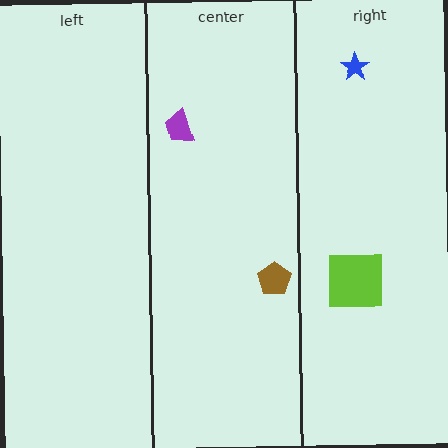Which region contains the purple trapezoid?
The center region.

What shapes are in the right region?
The blue star, the lime square.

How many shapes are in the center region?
2.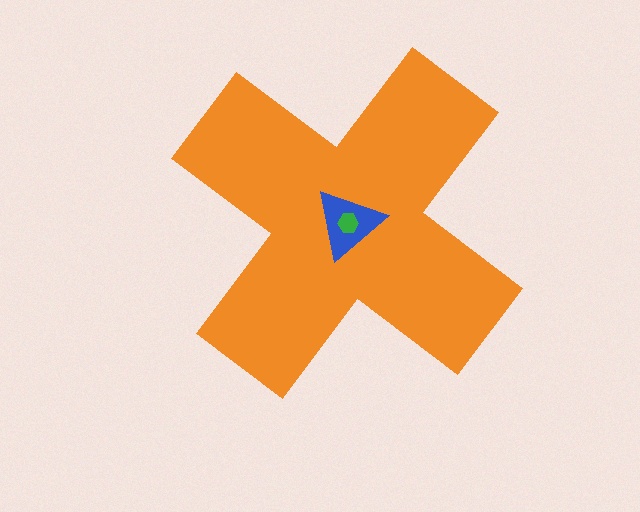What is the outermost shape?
The orange cross.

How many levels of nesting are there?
3.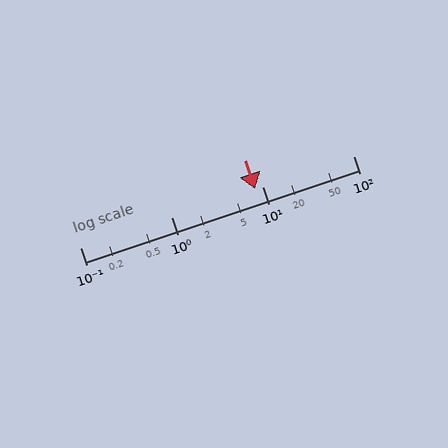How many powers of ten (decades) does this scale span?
The scale spans 3 decades, from 0.1 to 100.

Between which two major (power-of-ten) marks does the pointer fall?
The pointer is between 1 and 10.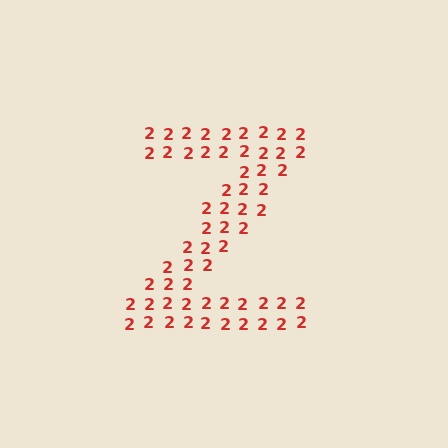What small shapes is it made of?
It is made of small digit 2's.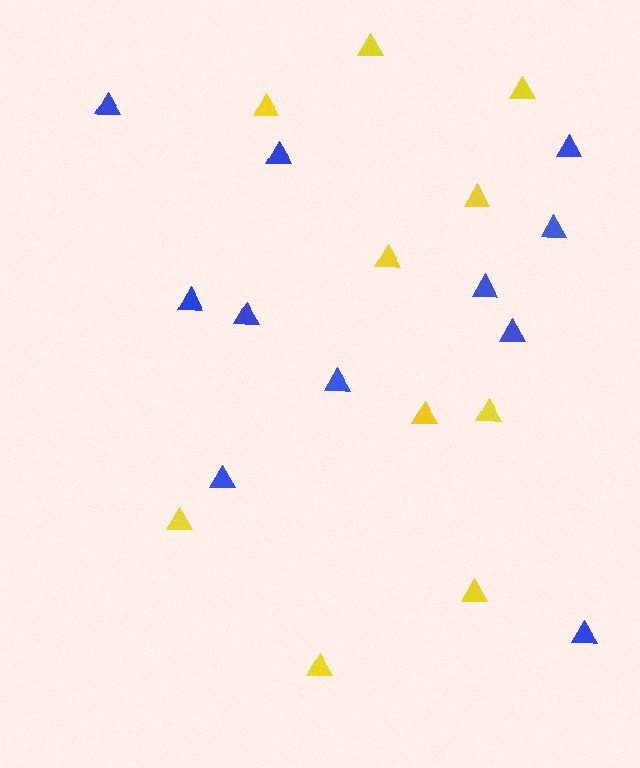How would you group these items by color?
There are 2 groups: one group of blue triangles (11) and one group of yellow triangles (10).